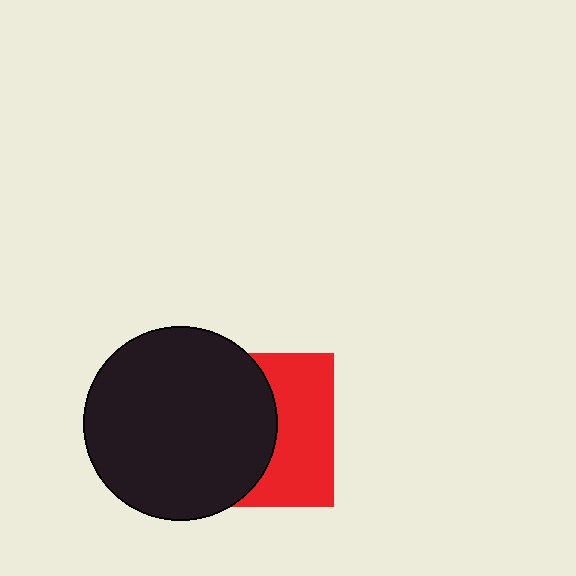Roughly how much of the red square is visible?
A small part of it is visible (roughly 44%).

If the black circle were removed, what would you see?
You would see the complete red square.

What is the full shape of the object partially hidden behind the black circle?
The partially hidden object is a red square.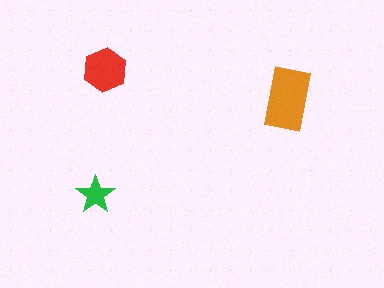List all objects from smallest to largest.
The green star, the red hexagon, the orange rectangle.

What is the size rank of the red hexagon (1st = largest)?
2nd.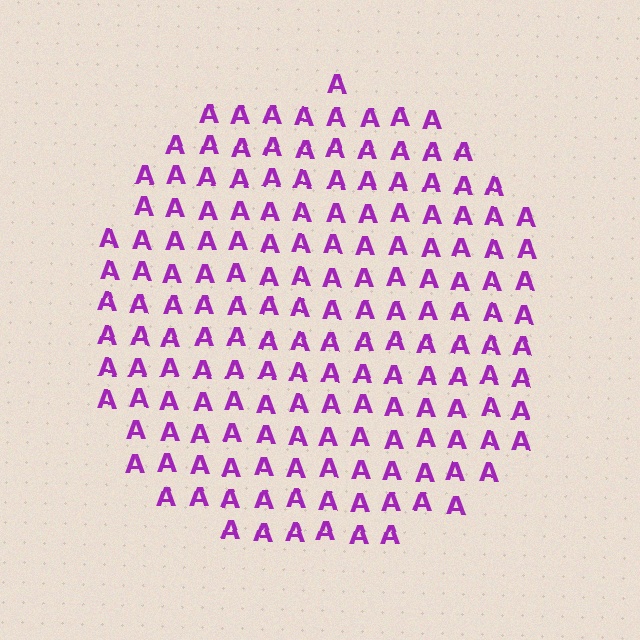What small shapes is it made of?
It is made of small letter A's.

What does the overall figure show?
The overall figure shows a circle.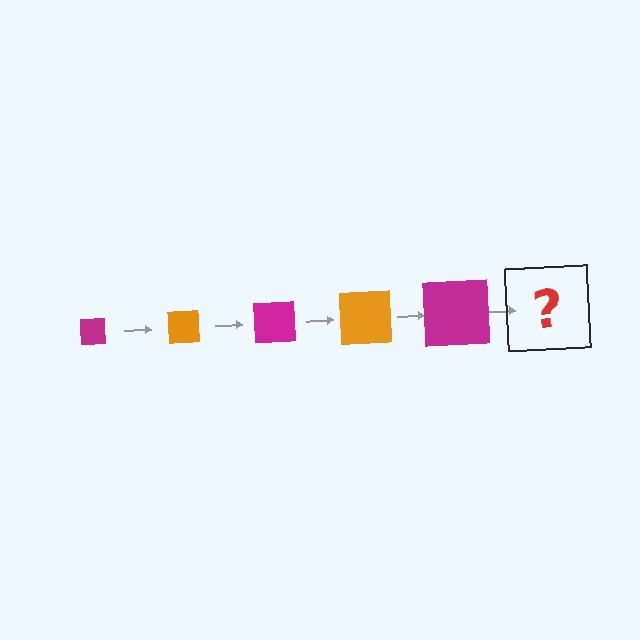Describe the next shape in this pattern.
It should be an orange square, larger than the previous one.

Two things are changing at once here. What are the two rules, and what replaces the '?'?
The two rules are that the square grows larger each step and the color cycles through magenta and orange. The '?' should be an orange square, larger than the previous one.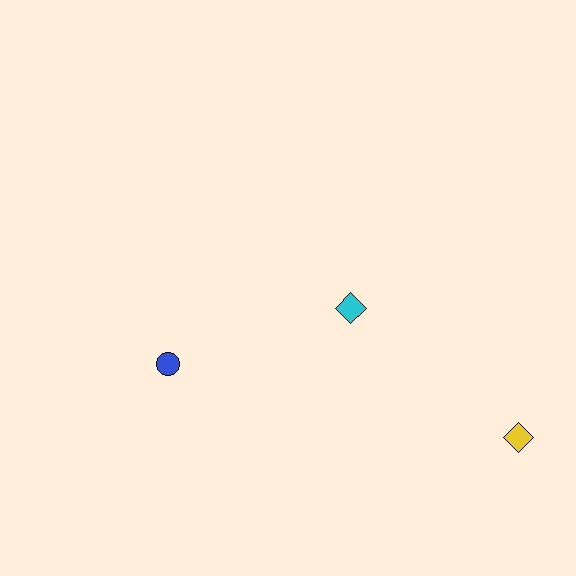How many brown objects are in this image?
There are no brown objects.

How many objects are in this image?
There are 3 objects.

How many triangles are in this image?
There are no triangles.